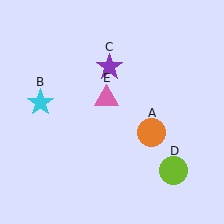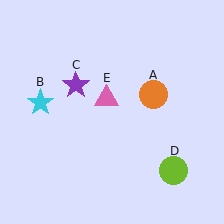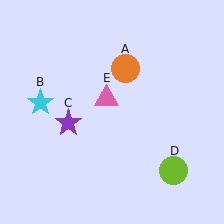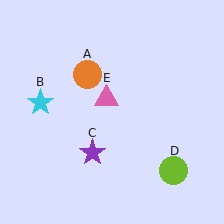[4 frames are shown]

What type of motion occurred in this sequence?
The orange circle (object A), purple star (object C) rotated counterclockwise around the center of the scene.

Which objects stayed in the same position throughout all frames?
Cyan star (object B) and lime circle (object D) and pink triangle (object E) remained stationary.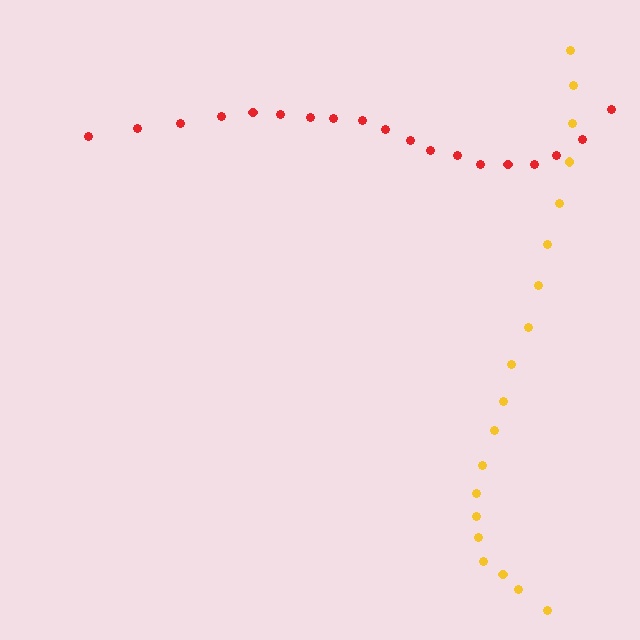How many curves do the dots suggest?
There are 2 distinct paths.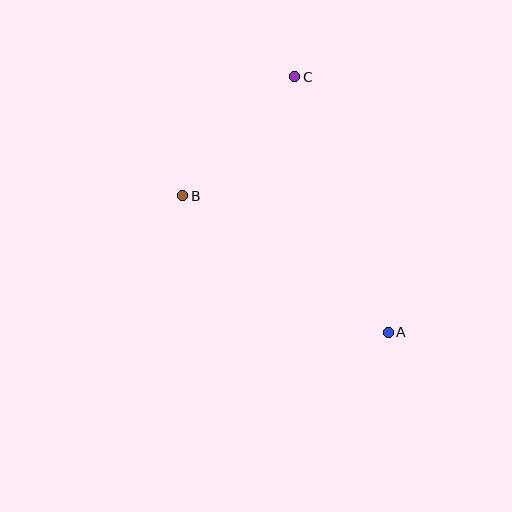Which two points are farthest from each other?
Points A and C are farthest from each other.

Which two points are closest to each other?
Points B and C are closest to each other.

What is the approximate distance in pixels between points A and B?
The distance between A and B is approximately 247 pixels.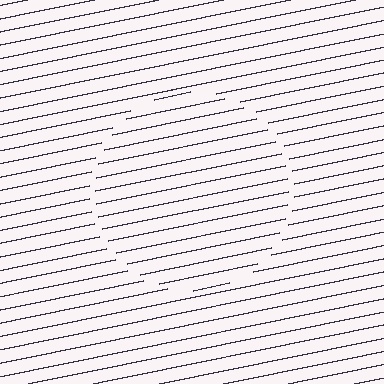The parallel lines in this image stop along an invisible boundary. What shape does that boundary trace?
An illusory circle. The interior of the shape contains the same grating, shifted by half a period — the contour is defined by the phase discontinuity where line-ends from the inner and outer gratings abut.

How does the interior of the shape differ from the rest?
The interior of the shape contains the same grating, shifted by half a period — the contour is defined by the phase discontinuity where line-ends from the inner and outer gratings abut.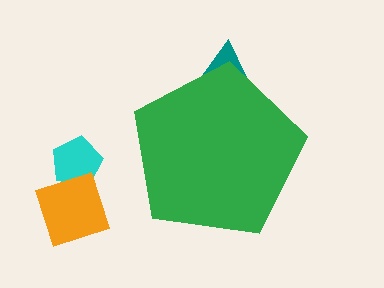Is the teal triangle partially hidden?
Yes, the teal triangle is partially hidden behind the green pentagon.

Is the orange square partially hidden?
No, the orange square is fully visible.